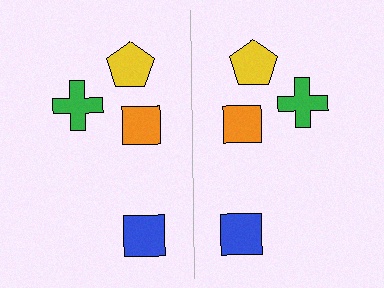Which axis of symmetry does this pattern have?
The pattern has a vertical axis of symmetry running through the center of the image.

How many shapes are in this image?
There are 8 shapes in this image.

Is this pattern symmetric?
Yes, this pattern has bilateral (reflection) symmetry.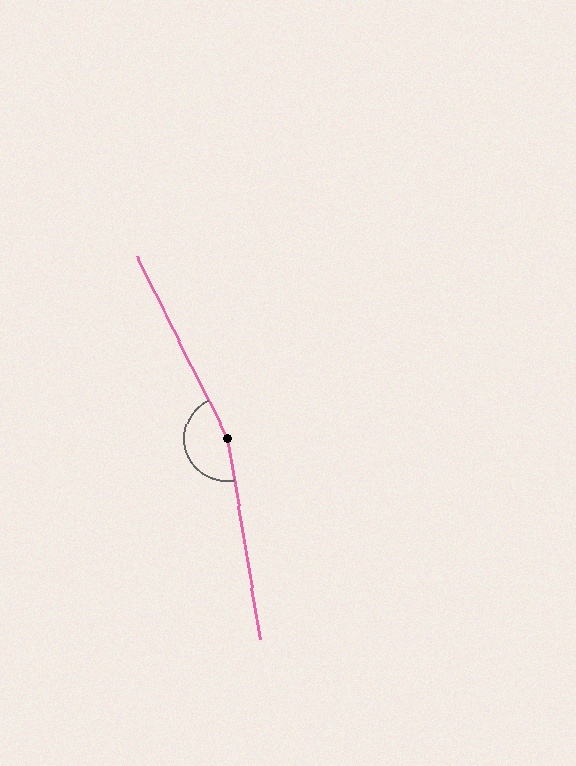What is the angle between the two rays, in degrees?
Approximately 163 degrees.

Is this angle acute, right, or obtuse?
It is obtuse.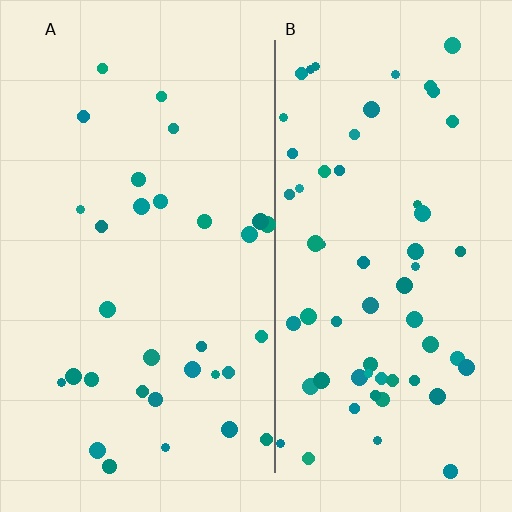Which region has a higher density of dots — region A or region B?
B (the right).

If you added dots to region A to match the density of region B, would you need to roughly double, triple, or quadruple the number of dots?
Approximately double.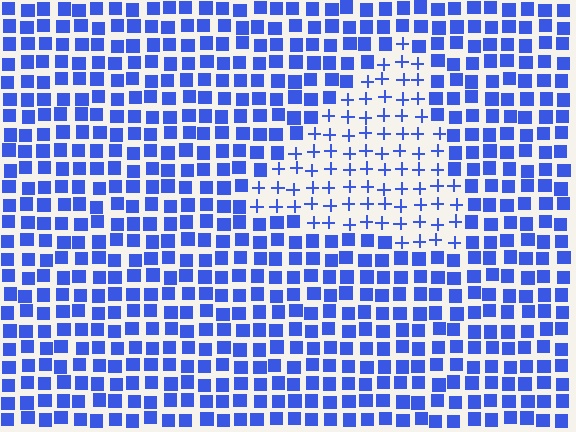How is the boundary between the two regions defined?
The boundary is defined by a change in element shape: plus signs inside vs. squares outside. All elements share the same color and spacing.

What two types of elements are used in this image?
The image uses plus signs inside the triangle region and squares outside it.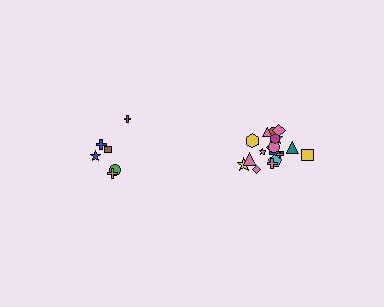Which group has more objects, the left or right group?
The right group.